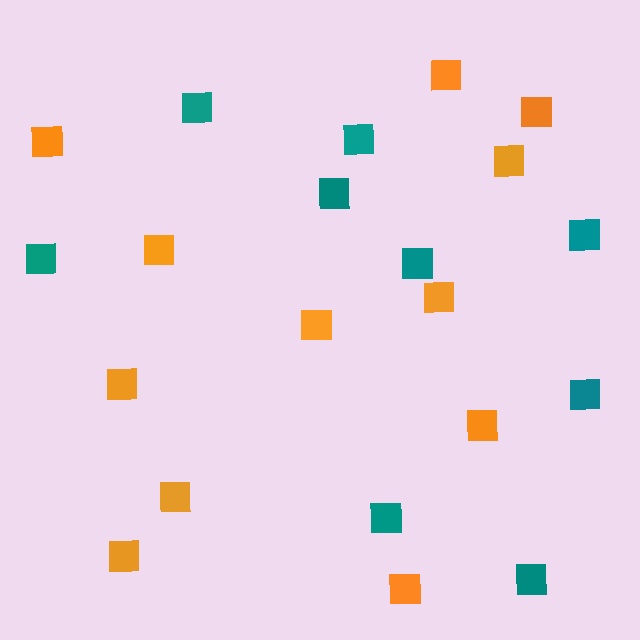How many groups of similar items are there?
There are 2 groups: one group of orange squares (12) and one group of teal squares (9).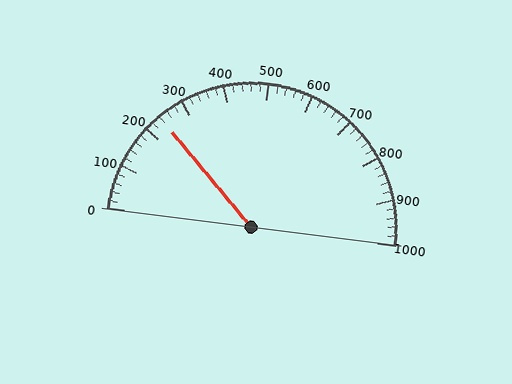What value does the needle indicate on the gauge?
The needle indicates approximately 240.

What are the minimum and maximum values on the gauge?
The gauge ranges from 0 to 1000.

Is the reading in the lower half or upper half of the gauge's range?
The reading is in the lower half of the range (0 to 1000).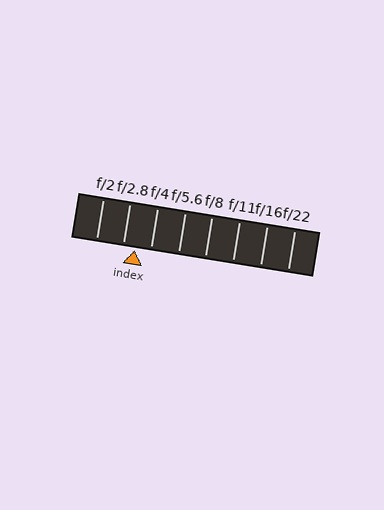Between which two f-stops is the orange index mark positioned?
The index mark is between f/2.8 and f/4.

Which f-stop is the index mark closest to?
The index mark is closest to f/2.8.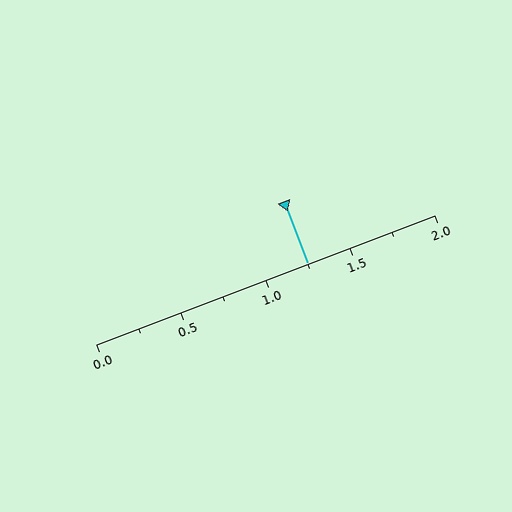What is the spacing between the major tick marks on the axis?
The major ticks are spaced 0.5 apart.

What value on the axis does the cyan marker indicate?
The marker indicates approximately 1.25.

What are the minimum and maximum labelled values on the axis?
The axis runs from 0.0 to 2.0.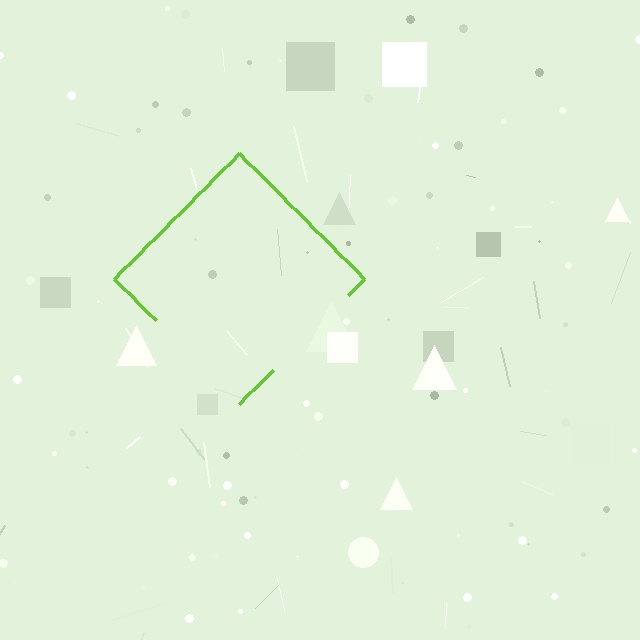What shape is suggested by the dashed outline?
The dashed outline suggests a diamond.